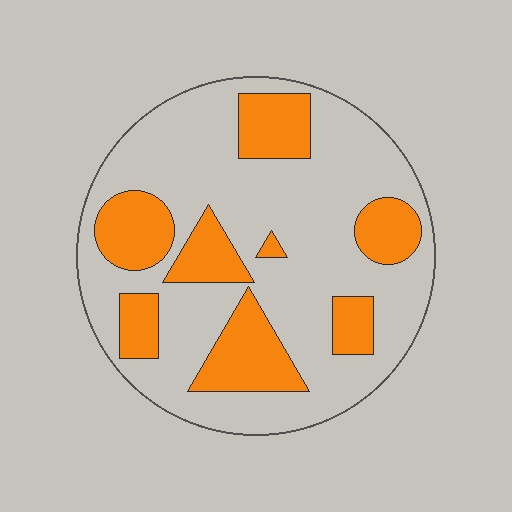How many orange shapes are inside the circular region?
8.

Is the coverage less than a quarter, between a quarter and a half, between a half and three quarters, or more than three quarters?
Between a quarter and a half.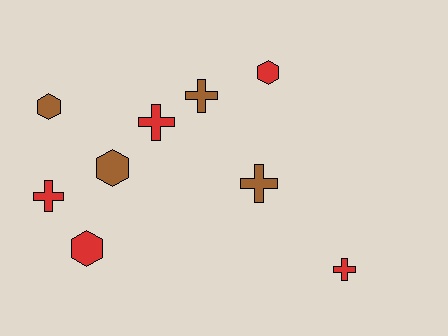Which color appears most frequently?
Red, with 5 objects.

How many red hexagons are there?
There are 2 red hexagons.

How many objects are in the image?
There are 9 objects.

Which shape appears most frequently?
Cross, with 5 objects.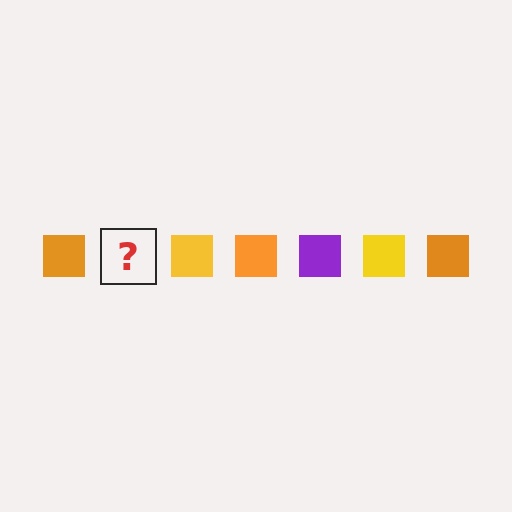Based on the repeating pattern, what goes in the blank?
The blank should be a purple square.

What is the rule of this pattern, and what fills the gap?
The rule is that the pattern cycles through orange, purple, yellow squares. The gap should be filled with a purple square.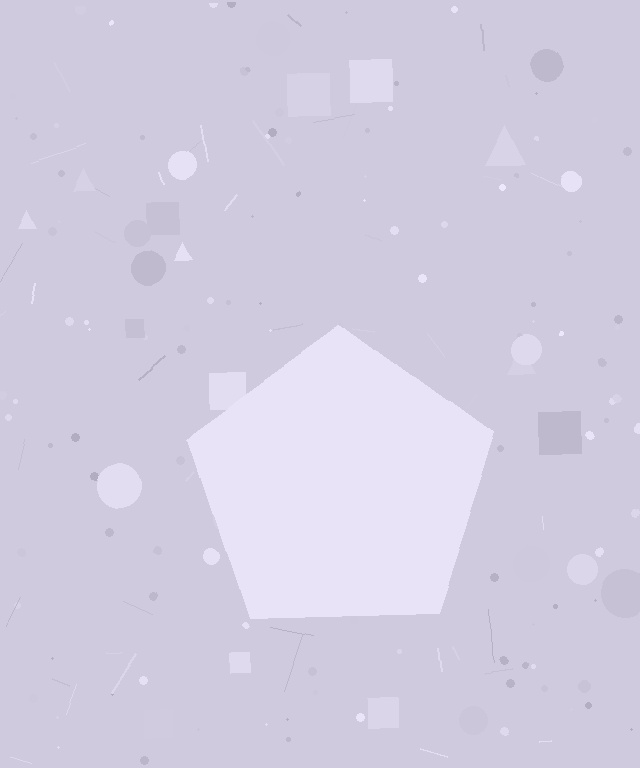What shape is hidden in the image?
A pentagon is hidden in the image.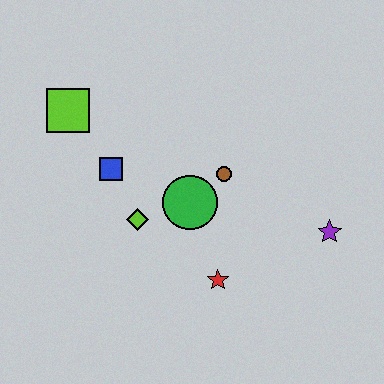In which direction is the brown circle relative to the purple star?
The brown circle is to the left of the purple star.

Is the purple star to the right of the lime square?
Yes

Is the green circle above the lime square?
No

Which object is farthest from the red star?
The lime square is farthest from the red star.